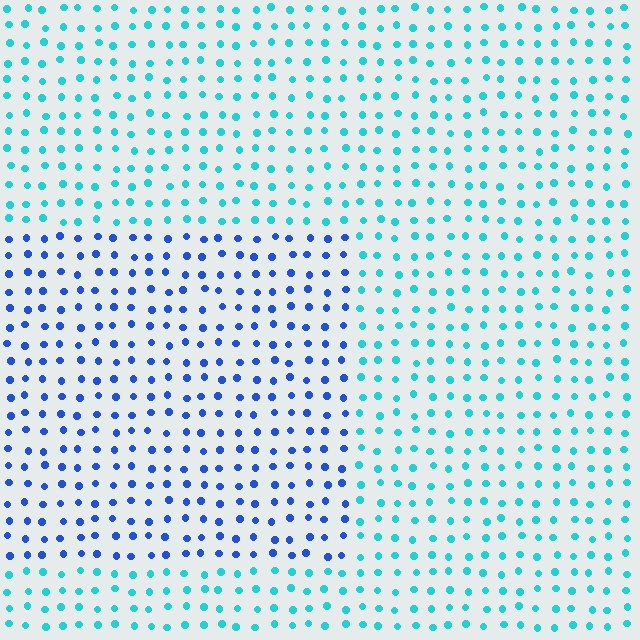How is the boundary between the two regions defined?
The boundary is defined purely by a slight shift in hue (about 45 degrees). Spacing, size, and orientation are identical on both sides.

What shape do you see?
I see a rectangle.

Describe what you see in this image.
The image is filled with small cyan elements in a uniform arrangement. A rectangle-shaped region is visible where the elements are tinted to a slightly different hue, forming a subtle color boundary.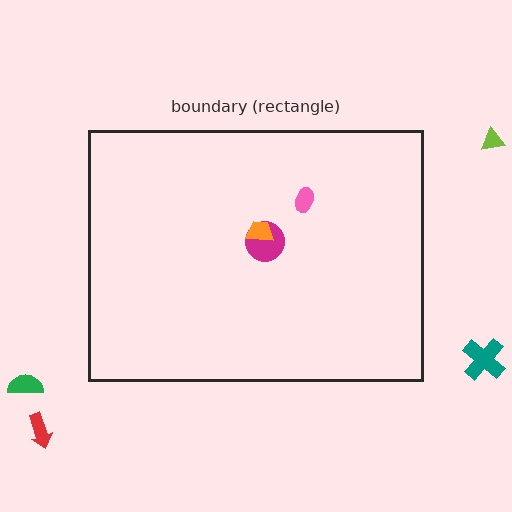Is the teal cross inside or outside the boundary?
Outside.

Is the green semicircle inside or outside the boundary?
Outside.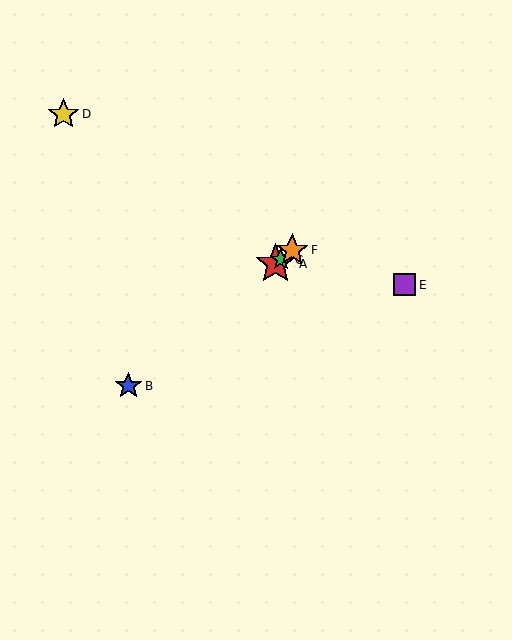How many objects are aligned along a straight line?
4 objects (A, B, C, F) are aligned along a straight line.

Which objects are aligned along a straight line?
Objects A, B, C, F are aligned along a straight line.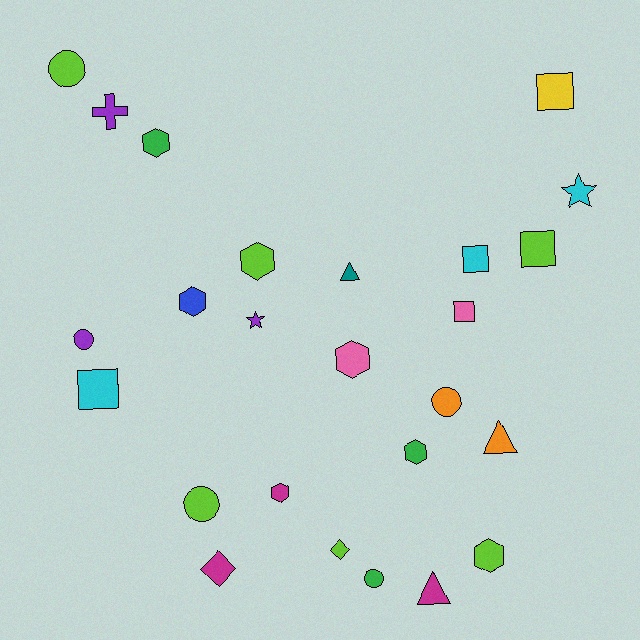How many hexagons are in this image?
There are 7 hexagons.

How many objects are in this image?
There are 25 objects.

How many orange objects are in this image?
There are 2 orange objects.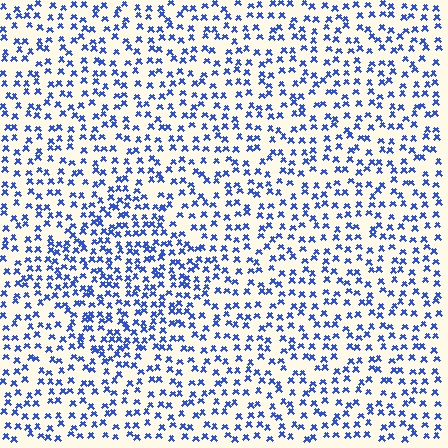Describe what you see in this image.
The image contains small blue elements arranged at two different densities. A diamond-shaped region is visible where the elements are more densely packed than the surrounding area.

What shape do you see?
I see a diamond.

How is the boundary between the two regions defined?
The boundary is defined by a change in element density (approximately 1.6x ratio). All elements are the same color, size, and shape.